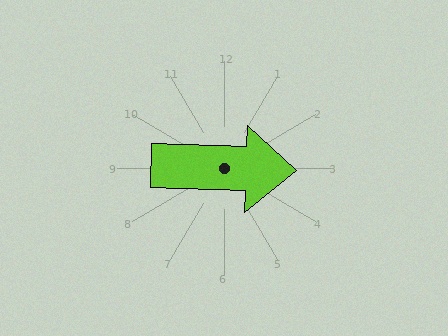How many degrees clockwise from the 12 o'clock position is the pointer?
Approximately 92 degrees.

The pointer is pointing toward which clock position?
Roughly 3 o'clock.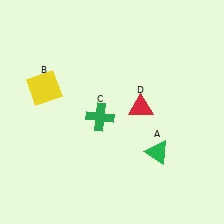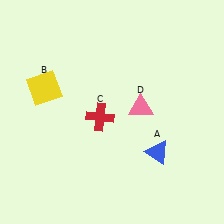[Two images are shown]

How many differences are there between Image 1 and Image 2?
There are 3 differences between the two images.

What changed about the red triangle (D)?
In Image 1, D is red. In Image 2, it changed to pink.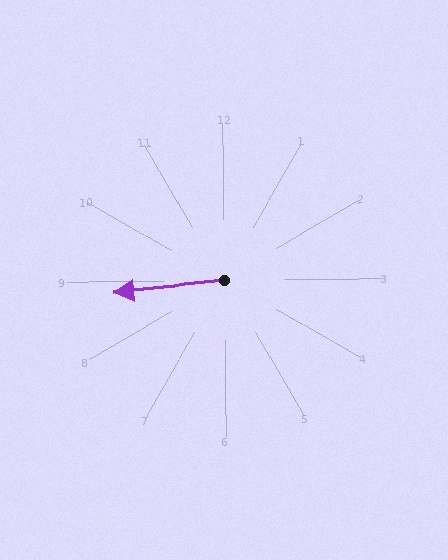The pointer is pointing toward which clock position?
Roughly 9 o'clock.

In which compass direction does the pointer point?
West.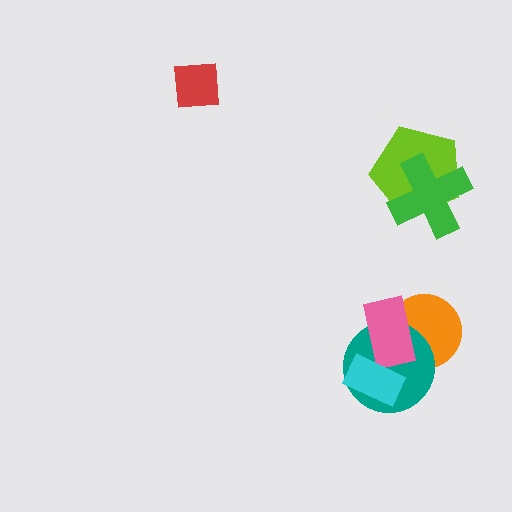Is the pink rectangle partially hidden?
Yes, it is partially covered by another shape.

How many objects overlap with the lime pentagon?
1 object overlaps with the lime pentagon.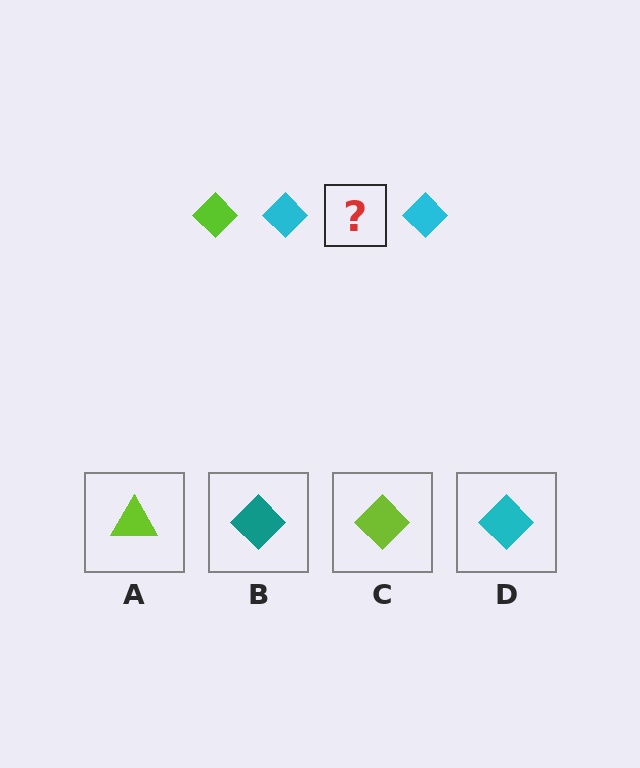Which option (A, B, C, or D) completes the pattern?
C.